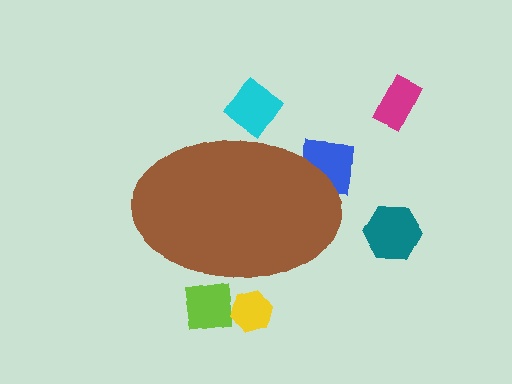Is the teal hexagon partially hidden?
No, the teal hexagon is fully visible.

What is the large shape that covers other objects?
A brown ellipse.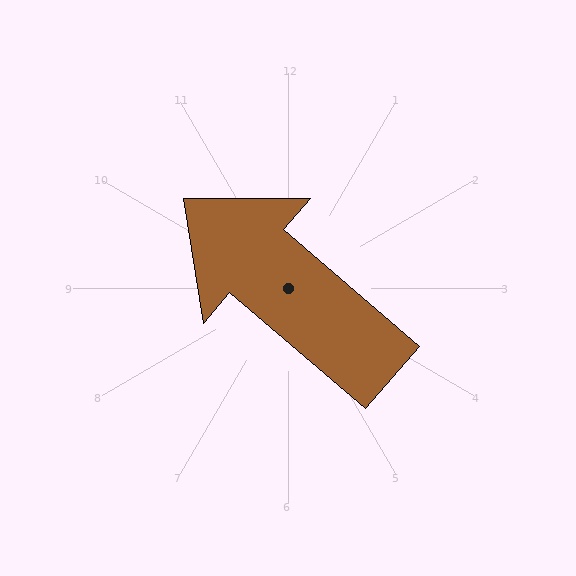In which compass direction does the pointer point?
Northwest.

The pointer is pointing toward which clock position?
Roughly 10 o'clock.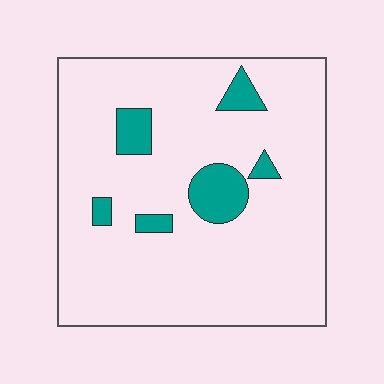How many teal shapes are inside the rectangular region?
6.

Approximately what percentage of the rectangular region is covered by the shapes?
Approximately 10%.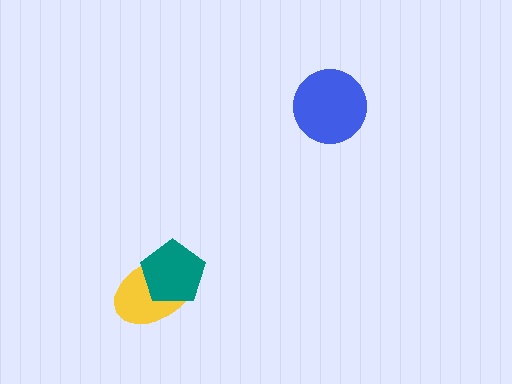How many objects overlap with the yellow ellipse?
1 object overlaps with the yellow ellipse.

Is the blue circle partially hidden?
No, no other shape covers it.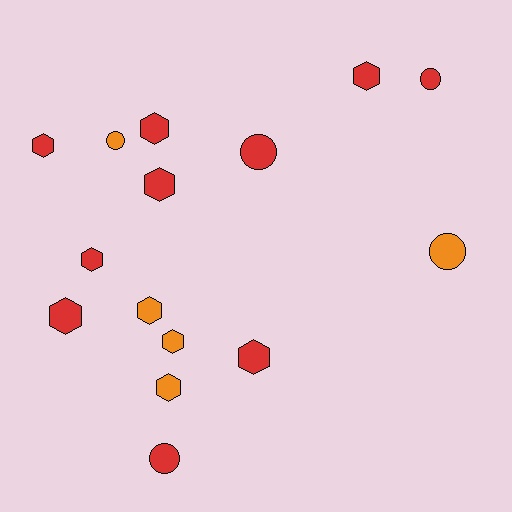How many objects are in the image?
There are 15 objects.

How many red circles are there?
There are 3 red circles.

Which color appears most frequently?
Red, with 10 objects.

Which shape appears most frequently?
Hexagon, with 10 objects.